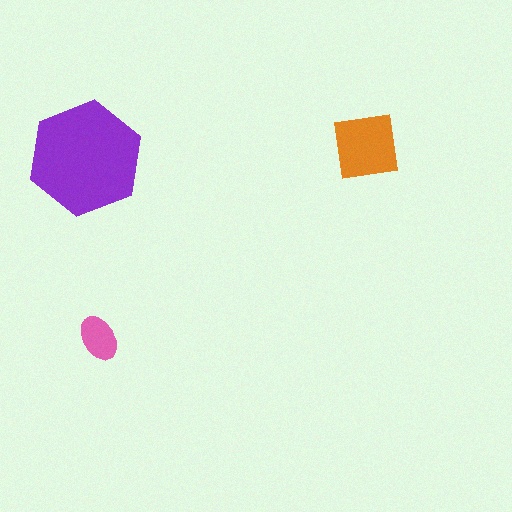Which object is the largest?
The purple hexagon.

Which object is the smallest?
The pink ellipse.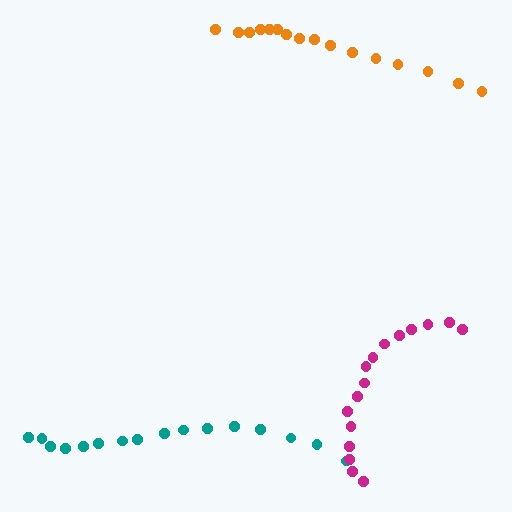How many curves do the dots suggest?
There are 3 distinct paths.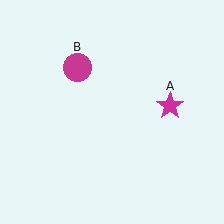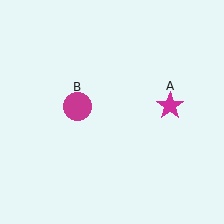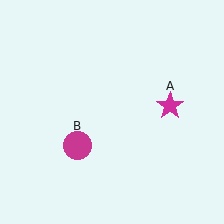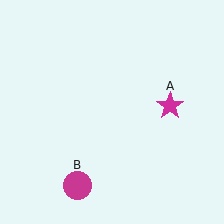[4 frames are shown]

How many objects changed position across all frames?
1 object changed position: magenta circle (object B).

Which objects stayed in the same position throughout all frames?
Magenta star (object A) remained stationary.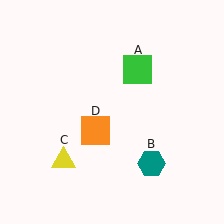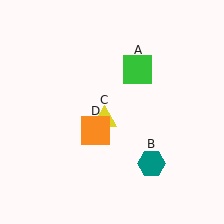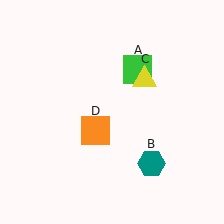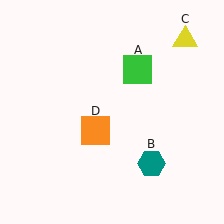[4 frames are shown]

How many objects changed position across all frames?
1 object changed position: yellow triangle (object C).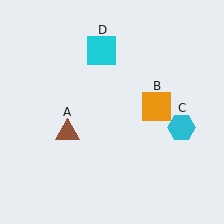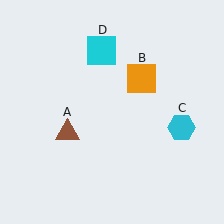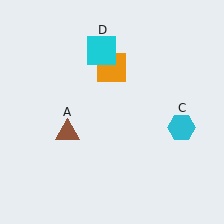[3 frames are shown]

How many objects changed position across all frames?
1 object changed position: orange square (object B).